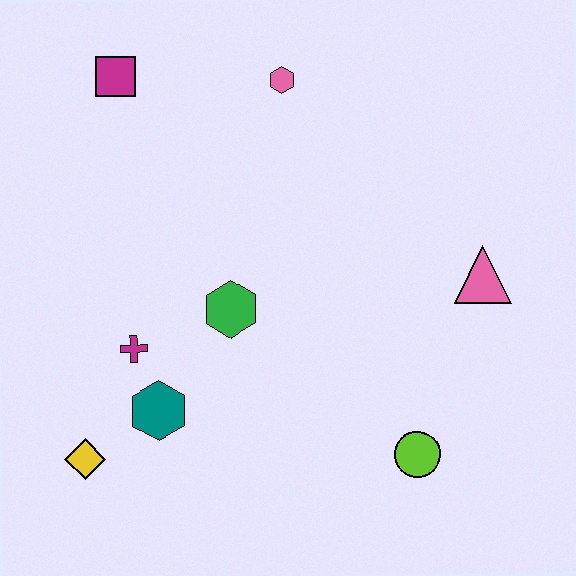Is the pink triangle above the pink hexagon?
No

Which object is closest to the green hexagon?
The magenta cross is closest to the green hexagon.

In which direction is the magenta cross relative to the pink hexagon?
The magenta cross is below the pink hexagon.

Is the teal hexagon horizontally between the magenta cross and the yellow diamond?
No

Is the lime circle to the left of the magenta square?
No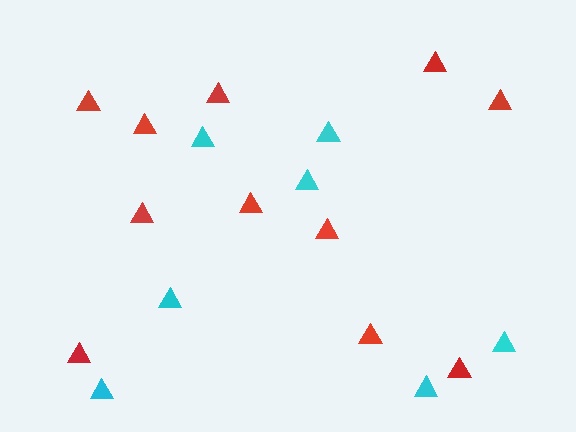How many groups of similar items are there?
There are 2 groups: one group of red triangles (11) and one group of cyan triangles (7).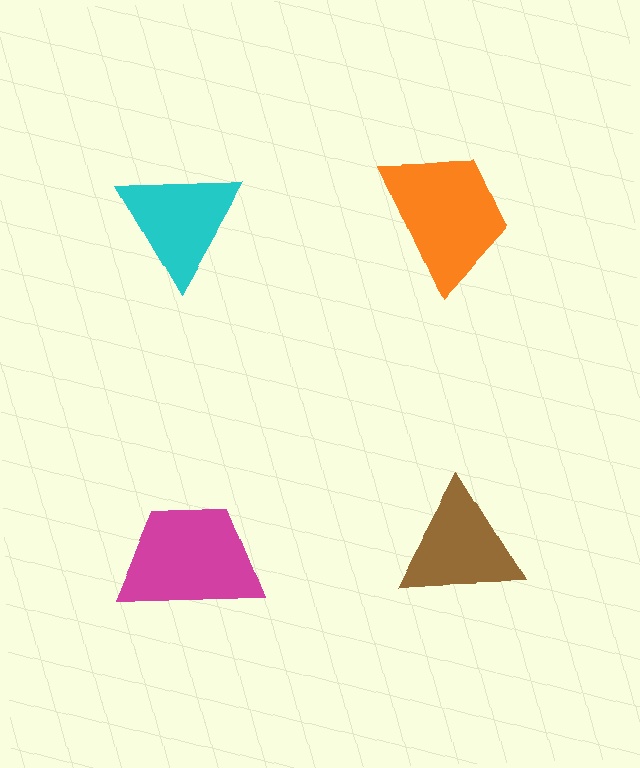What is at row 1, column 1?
A cyan triangle.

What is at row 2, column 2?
A brown triangle.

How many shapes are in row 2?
2 shapes.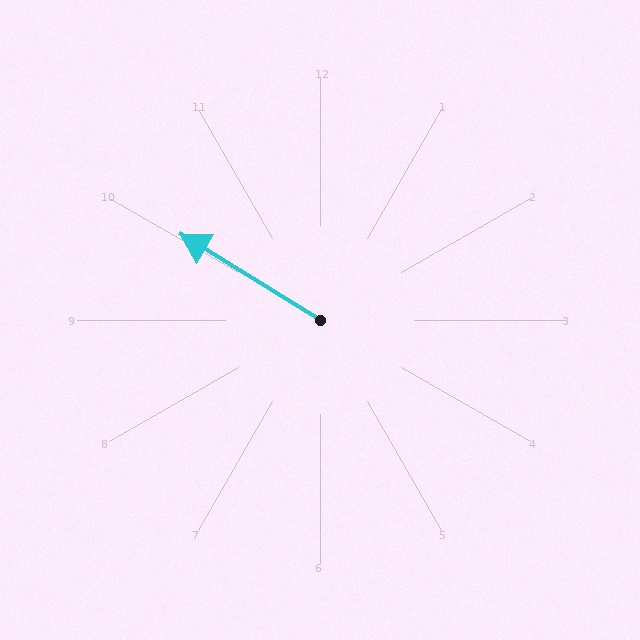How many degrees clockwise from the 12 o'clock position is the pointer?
Approximately 302 degrees.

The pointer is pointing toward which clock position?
Roughly 10 o'clock.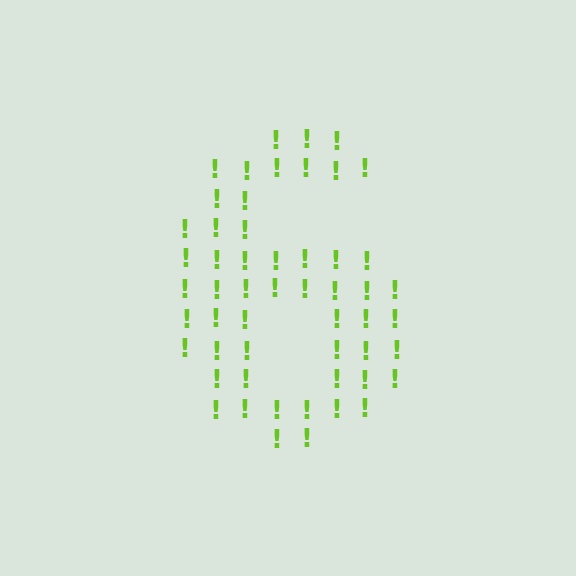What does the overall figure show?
The overall figure shows the digit 6.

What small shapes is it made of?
It is made of small exclamation marks.